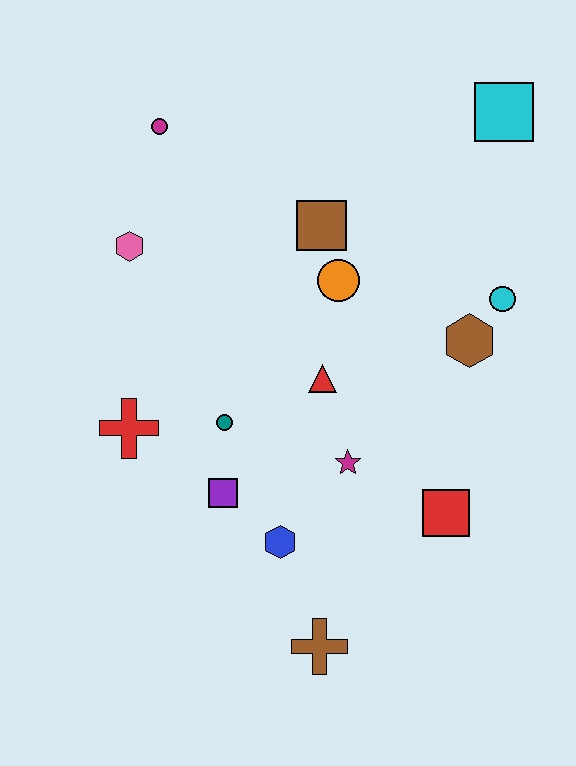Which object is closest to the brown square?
The orange circle is closest to the brown square.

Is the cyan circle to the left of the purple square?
No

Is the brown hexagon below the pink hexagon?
Yes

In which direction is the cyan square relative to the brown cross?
The cyan square is above the brown cross.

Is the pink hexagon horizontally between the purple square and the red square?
No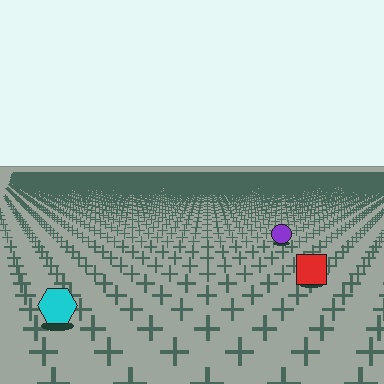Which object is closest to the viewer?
The cyan hexagon is closest. The texture marks near it are larger and more spread out.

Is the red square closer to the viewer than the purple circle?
Yes. The red square is closer — you can tell from the texture gradient: the ground texture is coarser near it.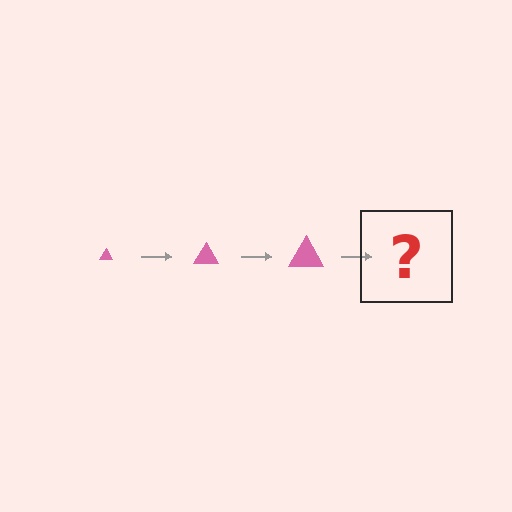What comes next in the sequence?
The next element should be a pink triangle, larger than the previous one.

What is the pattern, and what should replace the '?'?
The pattern is that the triangle gets progressively larger each step. The '?' should be a pink triangle, larger than the previous one.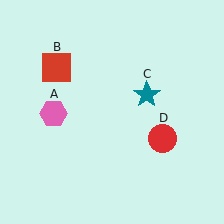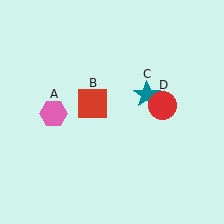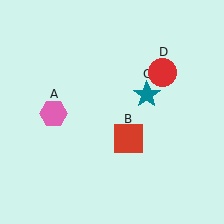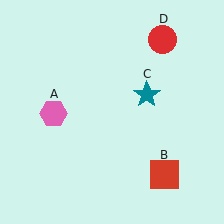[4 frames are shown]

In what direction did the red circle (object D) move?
The red circle (object D) moved up.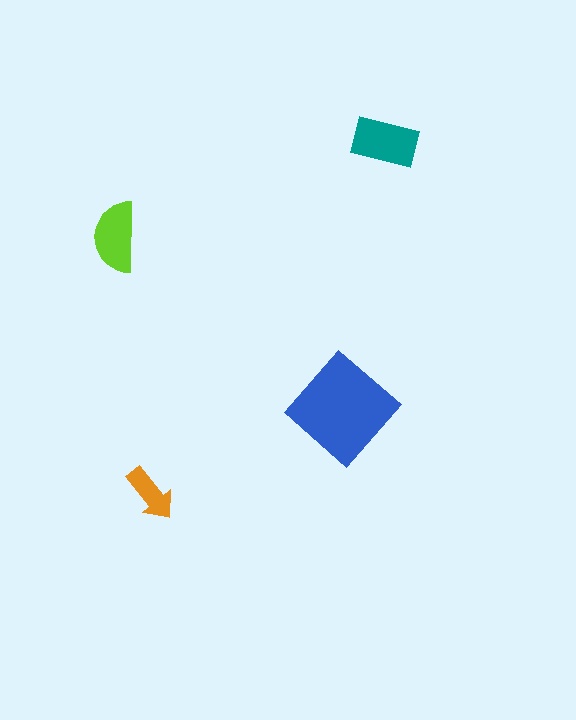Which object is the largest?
The blue diamond.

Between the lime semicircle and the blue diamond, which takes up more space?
The blue diamond.